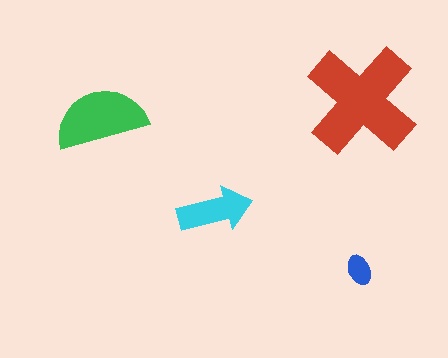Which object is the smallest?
The blue ellipse.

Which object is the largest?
The red cross.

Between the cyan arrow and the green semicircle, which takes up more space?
The green semicircle.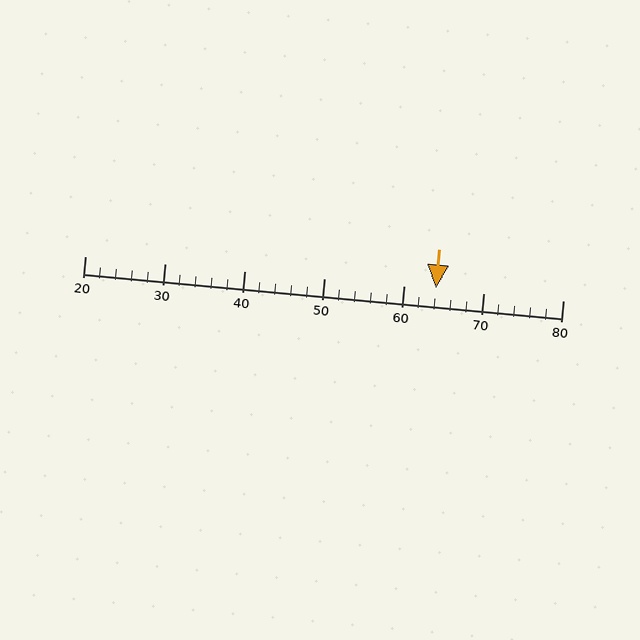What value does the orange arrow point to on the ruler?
The orange arrow points to approximately 64.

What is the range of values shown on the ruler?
The ruler shows values from 20 to 80.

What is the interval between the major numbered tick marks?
The major tick marks are spaced 10 units apart.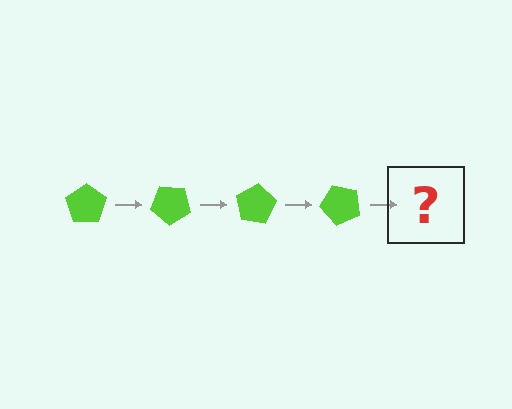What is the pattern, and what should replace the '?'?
The pattern is that the pentagon rotates 40 degrees each step. The '?' should be a lime pentagon rotated 160 degrees.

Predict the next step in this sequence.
The next step is a lime pentagon rotated 160 degrees.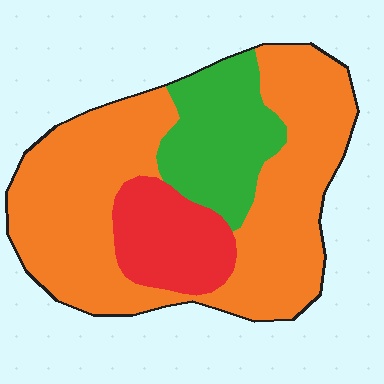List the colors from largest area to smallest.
From largest to smallest: orange, green, red.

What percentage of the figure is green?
Green covers 20% of the figure.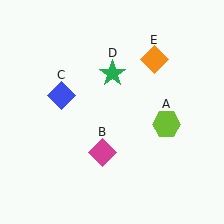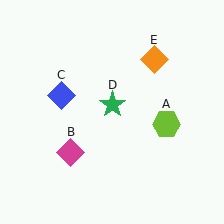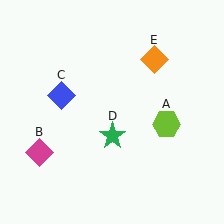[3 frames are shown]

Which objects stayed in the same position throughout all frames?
Lime hexagon (object A) and blue diamond (object C) and orange diamond (object E) remained stationary.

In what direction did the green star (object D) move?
The green star (object D) moved down.